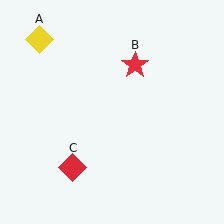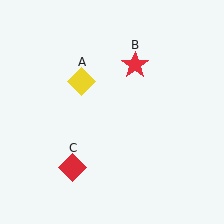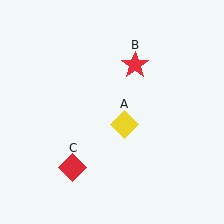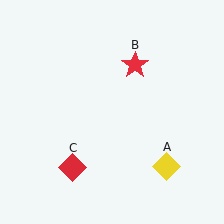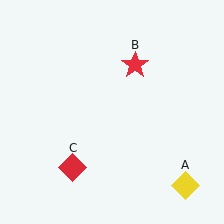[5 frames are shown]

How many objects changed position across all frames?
1 object changed position: yellow diamond (object A).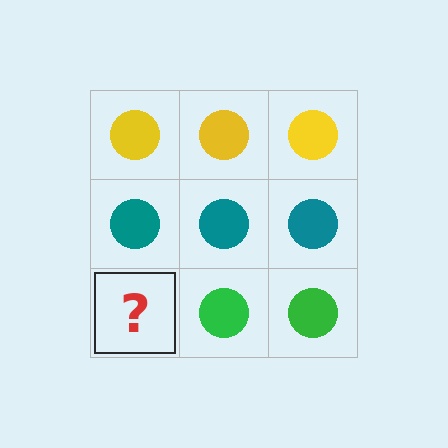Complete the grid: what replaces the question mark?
The question mark should be replaced with a green circle.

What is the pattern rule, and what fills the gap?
The rule is that each row has a consistent color. The gap should be filled with a green circle.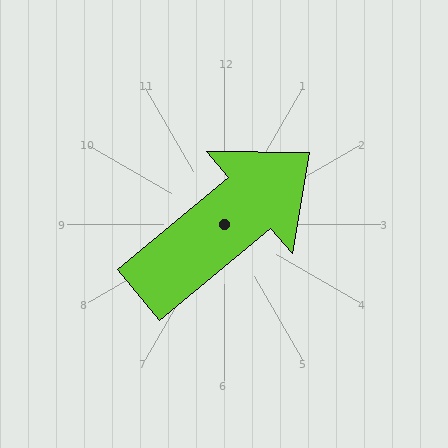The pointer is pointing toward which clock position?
Roughly 2 o'clock.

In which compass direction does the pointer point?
Northeast.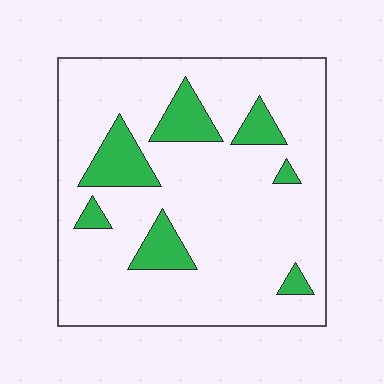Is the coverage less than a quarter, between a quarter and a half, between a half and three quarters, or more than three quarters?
Less than a quarter.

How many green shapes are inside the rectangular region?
7.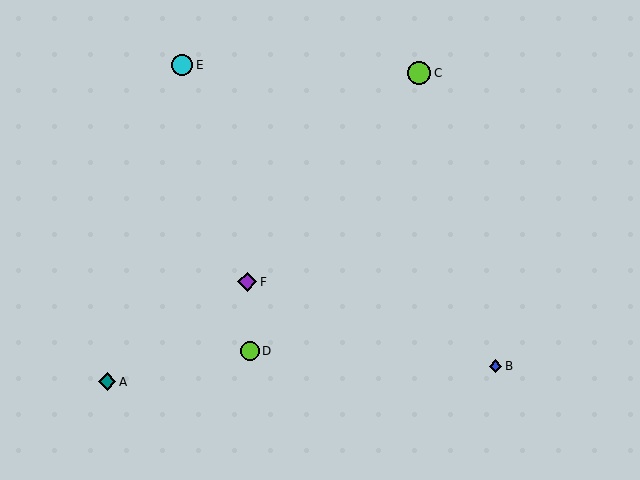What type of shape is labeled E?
Shape E is a cyan circle.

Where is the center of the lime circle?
The center of the lime circle is at (419, 73).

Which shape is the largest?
The lime circle (labeled C) is the largest.